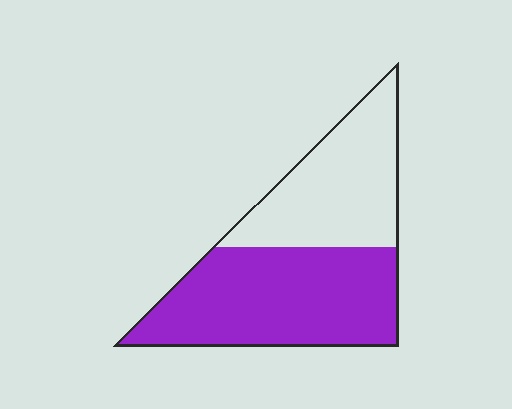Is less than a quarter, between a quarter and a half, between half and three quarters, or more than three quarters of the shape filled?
Between half and three quarters.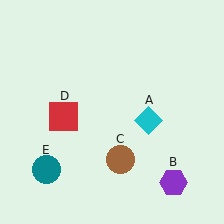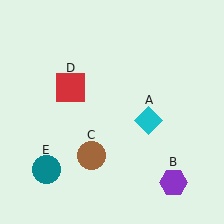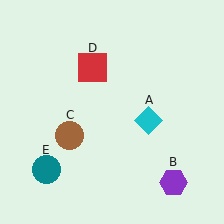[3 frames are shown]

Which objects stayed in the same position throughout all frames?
Cyan diamond (object A) and purple hexagon (object B) and teal circle (object E) remained stationary.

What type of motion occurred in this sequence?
The brown circle (object C), red square (object D) rotated clockwise around the center of the scene.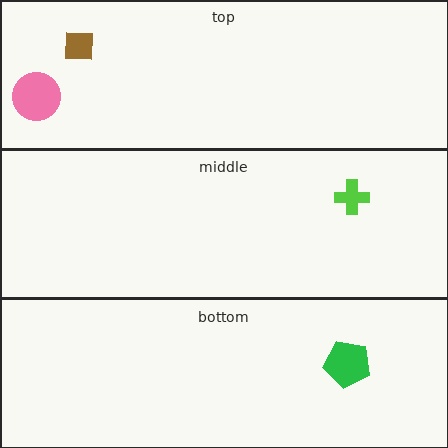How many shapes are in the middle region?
1.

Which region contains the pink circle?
The top region.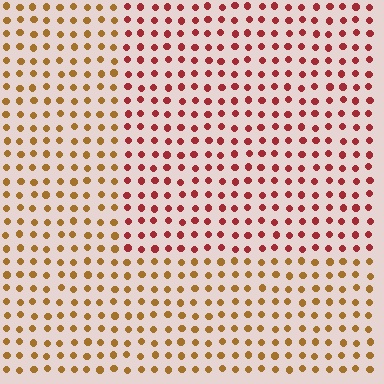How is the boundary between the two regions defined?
The boundary is defined purely by a slight shift in hue (about 41 degrees). Spacing, size, and orientation are identical on both sides.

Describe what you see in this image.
The image is filled with small brown elements in a uniform arrangement. A rectangle-shaped region is visible where the elements are tinted to a slightly different hue, forming a subtle color boundary.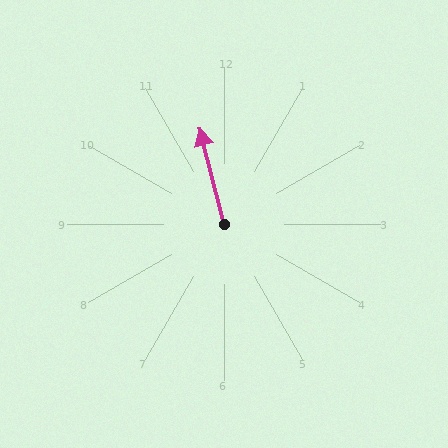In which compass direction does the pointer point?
North.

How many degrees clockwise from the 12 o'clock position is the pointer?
Approximately 346 degrees.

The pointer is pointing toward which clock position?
Roughly 12 o'clock.